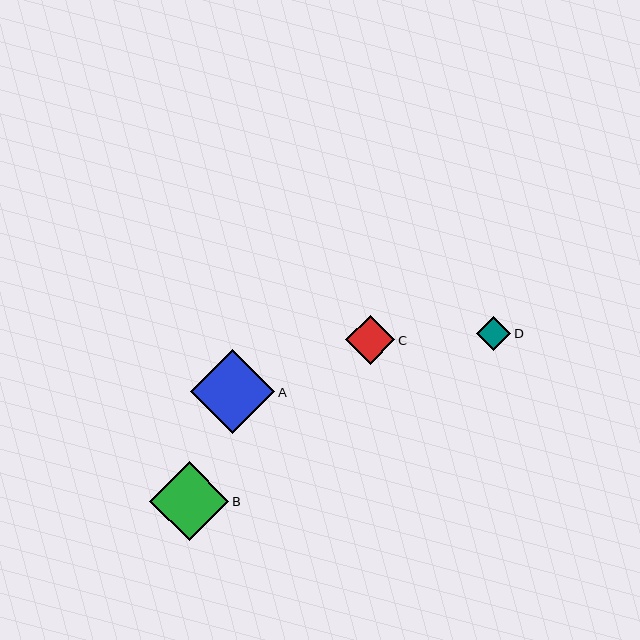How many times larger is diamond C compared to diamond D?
Diamond C is approximately 1.4 times the size of diamond D.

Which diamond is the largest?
Diamond A is the largest with a size of approximately 85 pixels.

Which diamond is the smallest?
Diamond D is the smallest with a size of approximately 35 pixels.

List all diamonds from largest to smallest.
From largest to smallest: A, B, C, D.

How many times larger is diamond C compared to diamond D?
Diamond C is approximately 1.4 times the size of diamond D.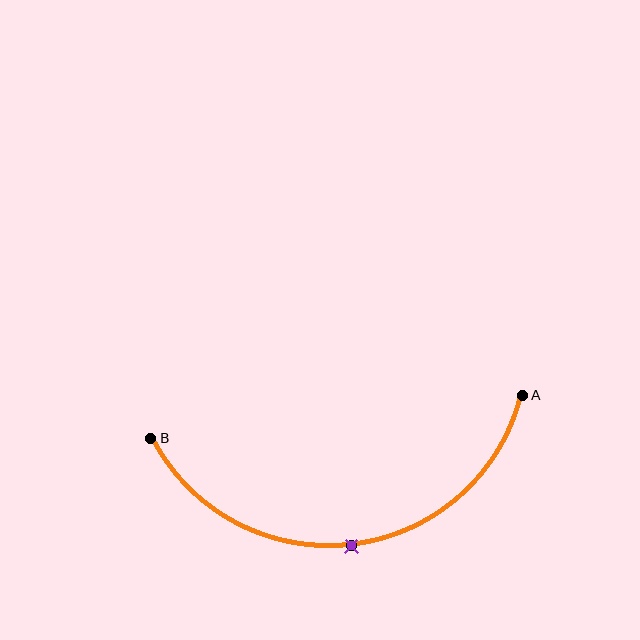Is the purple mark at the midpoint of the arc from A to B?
Yes. The purple mark lies on the arc at equal arc-length from both A and B — it is the arc midpoint.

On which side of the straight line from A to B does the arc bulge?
The arc bulges below the straight line connecting A and B.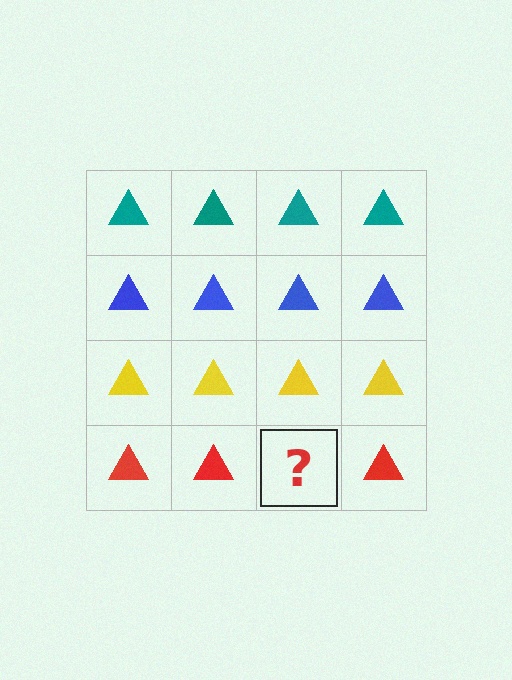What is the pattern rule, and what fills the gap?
The rule is that each row has a consistent color. The gap should be filled with a red triangle.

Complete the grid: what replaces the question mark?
The question mark should be replaced with a red triangle.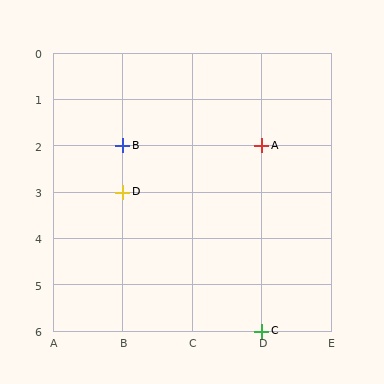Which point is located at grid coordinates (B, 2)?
Point B is at (B, 2).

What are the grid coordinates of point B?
Point B is at grid coordinates (B, 2).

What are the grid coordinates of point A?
Point A is at grid coordinates (D, 2).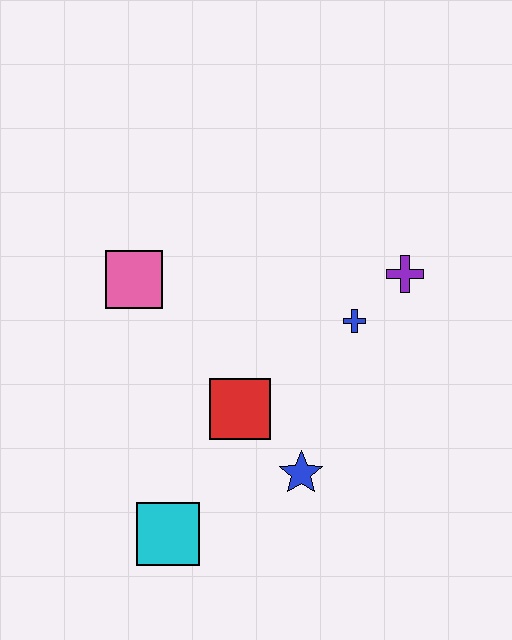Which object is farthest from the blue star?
The pink square is farthest from the blue star.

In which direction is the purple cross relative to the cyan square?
The purple cross is above the cyan square.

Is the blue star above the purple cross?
No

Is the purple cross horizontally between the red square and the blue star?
No